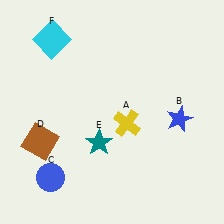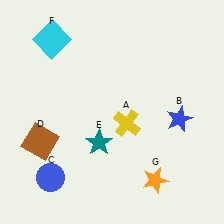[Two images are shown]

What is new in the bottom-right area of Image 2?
An orange star (G) was added in the bottom-right area of Image 2.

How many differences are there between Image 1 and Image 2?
There is 1 difference between the two images.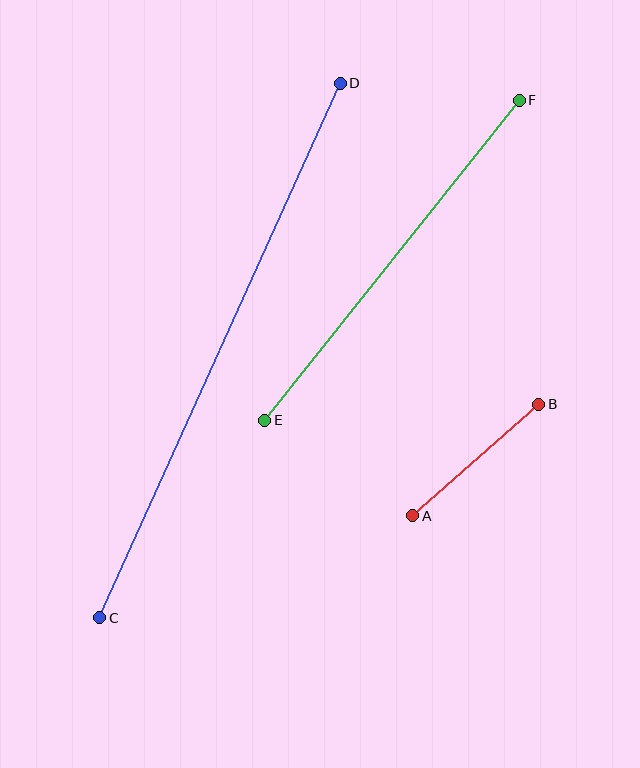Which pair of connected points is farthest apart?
Points C and D are farthest apart.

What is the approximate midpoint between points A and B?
The midpoint is at approximately (476, 460) pixels.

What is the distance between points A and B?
The distance is approximately 168 pixels.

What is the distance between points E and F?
The distance is approximately 409 pixels.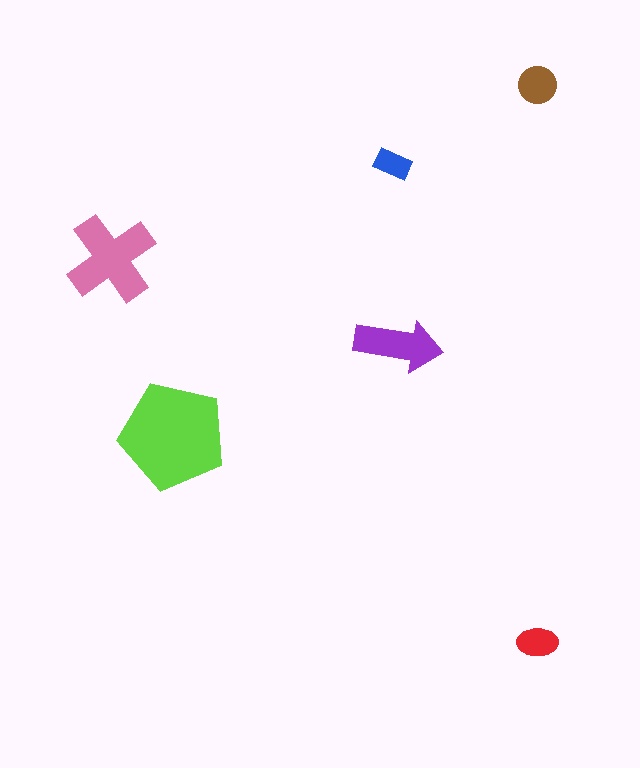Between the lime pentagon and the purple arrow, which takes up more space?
The lime pentagon.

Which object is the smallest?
The blue rectangle.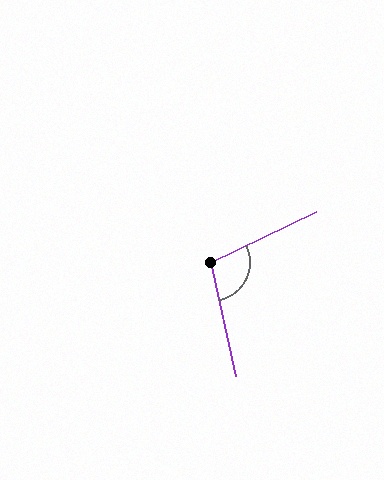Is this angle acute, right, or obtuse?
It is obtuse.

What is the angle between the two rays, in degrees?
Approximately 104 degrees.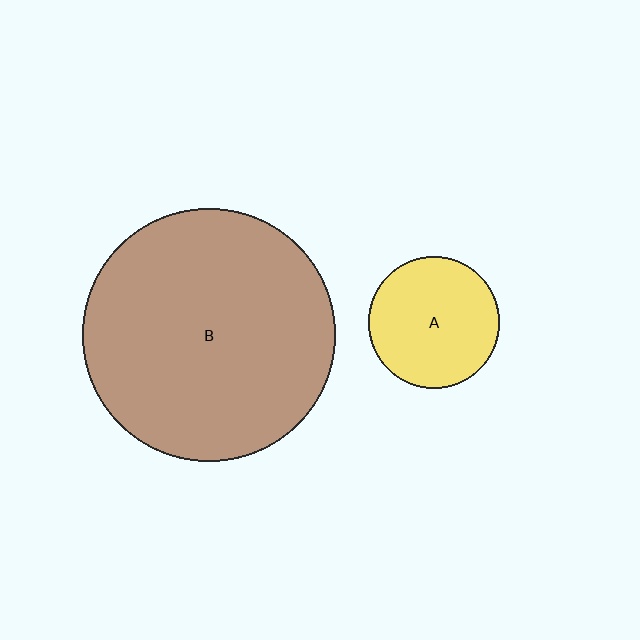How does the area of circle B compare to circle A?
Approximately 3.7 times.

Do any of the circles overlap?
No, none of the circles overlap.